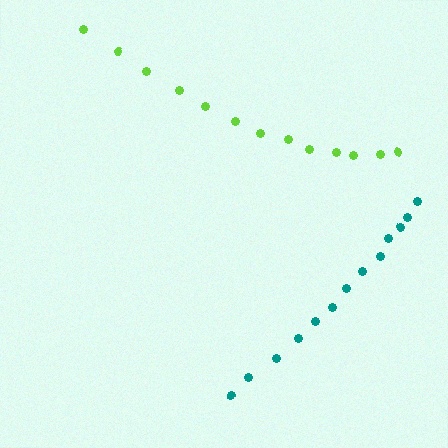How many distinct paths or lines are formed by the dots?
There are 2 distinct paths.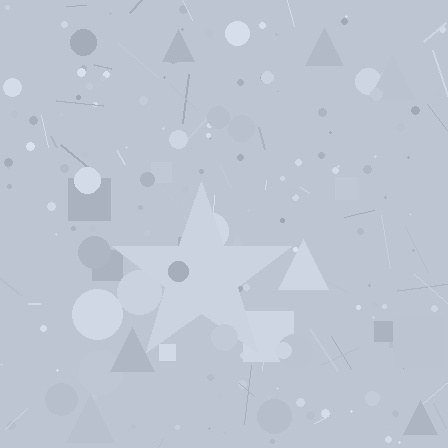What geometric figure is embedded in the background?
A star is embedded in the background.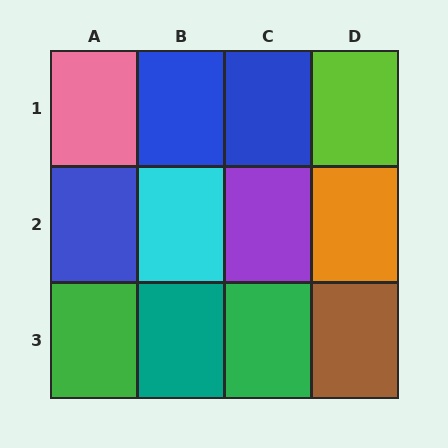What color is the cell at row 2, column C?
Purple.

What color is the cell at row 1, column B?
Blue.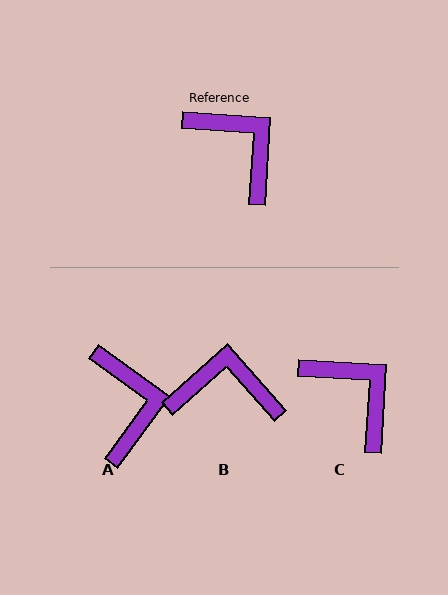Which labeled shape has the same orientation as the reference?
C.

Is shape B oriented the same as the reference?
No, it is off by about 45 degrees.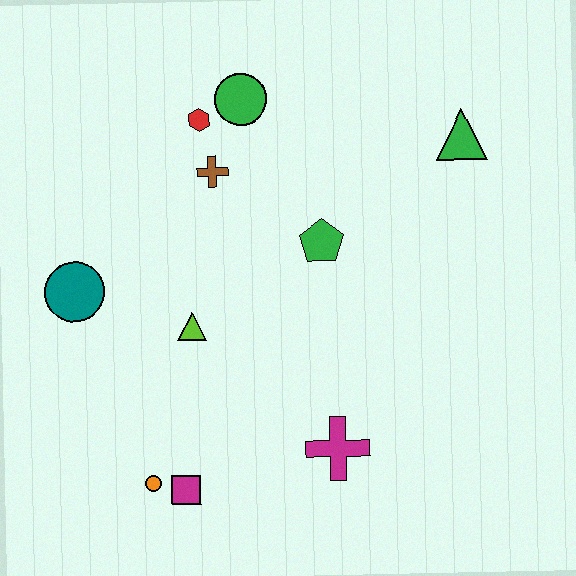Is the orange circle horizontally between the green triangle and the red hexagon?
No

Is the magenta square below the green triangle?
Yes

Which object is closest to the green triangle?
The green pentagon is closest to the green triangle.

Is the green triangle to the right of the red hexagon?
Yes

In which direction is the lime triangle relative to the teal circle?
The lime triangle is to the right of the teal circle.